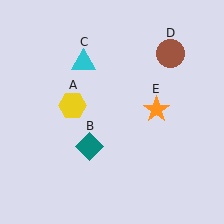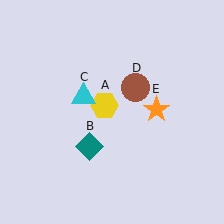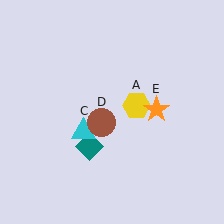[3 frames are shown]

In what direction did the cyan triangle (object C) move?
The cyan triangle (object C) moved down.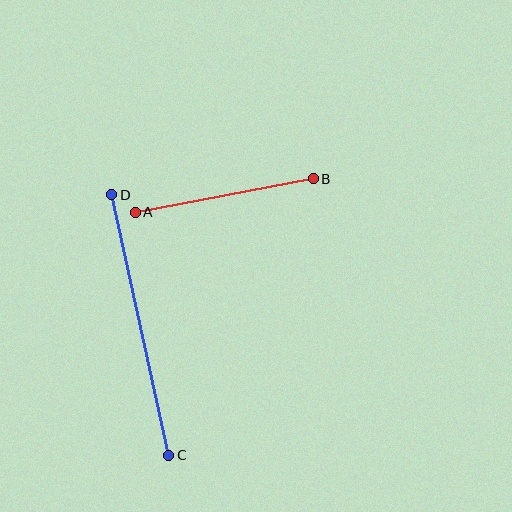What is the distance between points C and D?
The distance is approximately 266 pixels.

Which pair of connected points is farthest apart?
Points C and D are farthest apart.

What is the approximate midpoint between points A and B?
The midpoint is at approximately (224, 195) pixels.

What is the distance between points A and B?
The distance is approximately 181 pixels.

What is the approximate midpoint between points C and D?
The midpoint is at approximately (140, 325) pixels.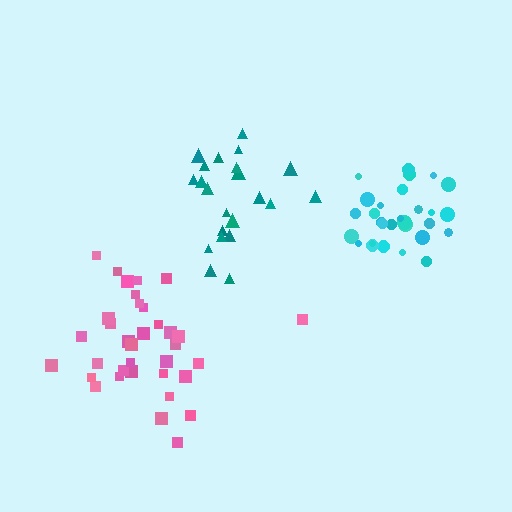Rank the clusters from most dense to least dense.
cyan, teal, pink.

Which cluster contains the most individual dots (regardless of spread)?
Pink (35).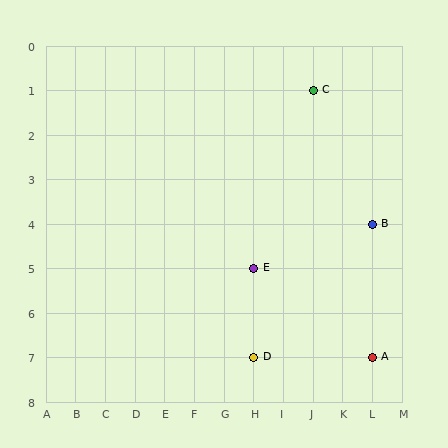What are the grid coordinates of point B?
Point B is at grid coordinates (L, 4).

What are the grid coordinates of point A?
Point A is at grid coordinates (L, 7).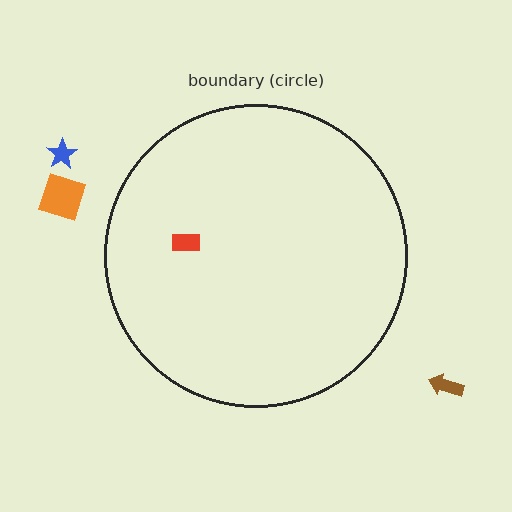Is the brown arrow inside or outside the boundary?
Outside.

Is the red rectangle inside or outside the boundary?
Inside.